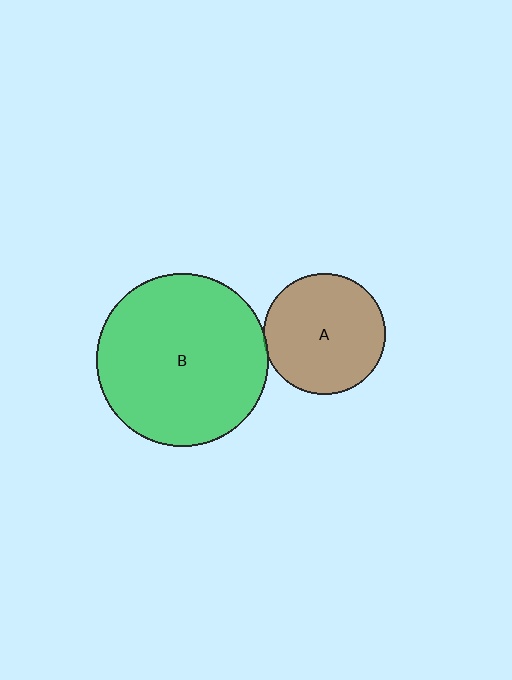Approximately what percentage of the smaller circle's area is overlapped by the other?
Approximately 5%.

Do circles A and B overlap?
Yes.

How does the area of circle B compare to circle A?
Approximately 2.0 times.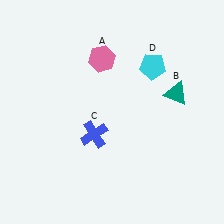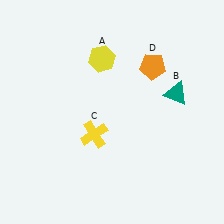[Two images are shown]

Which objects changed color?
A changed from pink to yellow. C changed from blue to yellow. D changed from cyan to orange.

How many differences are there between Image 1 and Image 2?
There are 3 differences between the two images.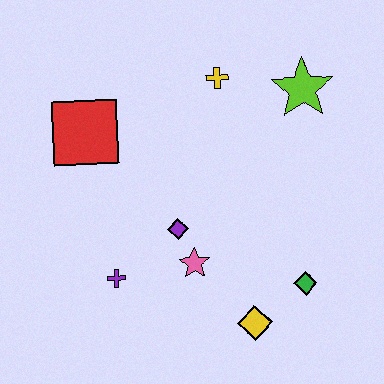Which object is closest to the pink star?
The purple diamond is closest to the pink star.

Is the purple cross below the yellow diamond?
No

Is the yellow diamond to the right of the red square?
Yes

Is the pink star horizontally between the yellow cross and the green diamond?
No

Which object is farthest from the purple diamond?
The lime star is farthest from the purple diamond.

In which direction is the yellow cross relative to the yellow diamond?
The yellow cross is above the yellow diamond.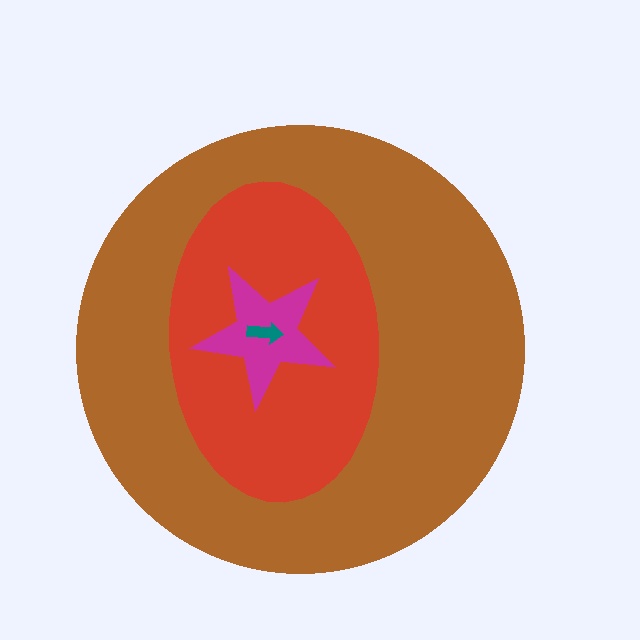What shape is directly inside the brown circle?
The red ellipse.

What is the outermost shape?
The brown circle.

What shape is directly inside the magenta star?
The teal arrow.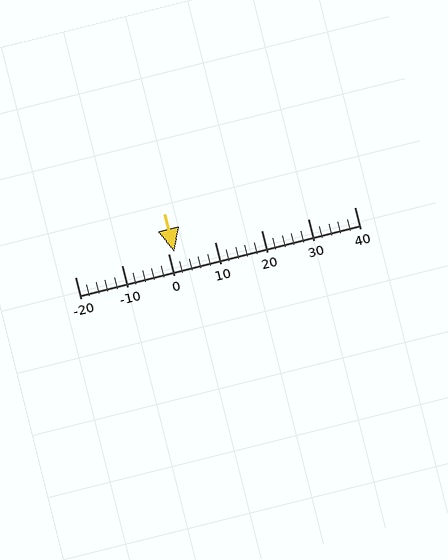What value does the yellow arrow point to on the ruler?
The yellow arrow points to approximately 1.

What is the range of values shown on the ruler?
The ruler shows values from -20 to 40.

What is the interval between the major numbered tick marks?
The major tick marks are spaced 10 units apart.